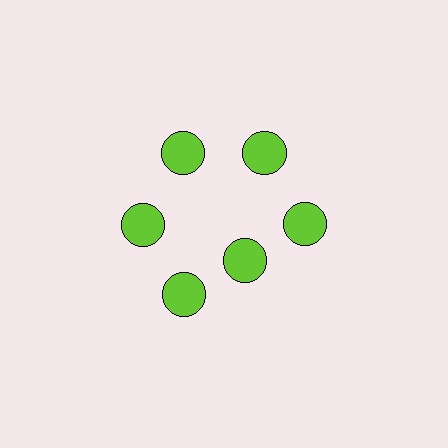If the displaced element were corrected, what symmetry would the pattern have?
It would have 6-fold rotational symmetry — the pattern would map onto itself every 60 degrees.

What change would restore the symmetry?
The symmetry would be restored by moving it outward, back onto the ring so that all 6 circles sit at equal angles and equal distance from the center.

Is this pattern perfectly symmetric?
No. The 6 lime circles are arranged in a ring, but one element near the 5 o'clock position is pulled inward toward the center, breaking the 6-fold rotational symmetry.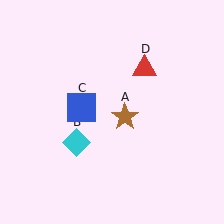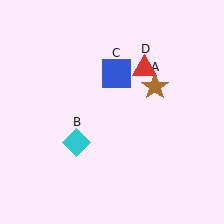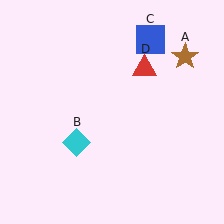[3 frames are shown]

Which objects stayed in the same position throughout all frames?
Cyan diamond (object B) and red triangle (object D) remained stationary.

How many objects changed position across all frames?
2 objects changed position: brown star (object A), blue square (object C).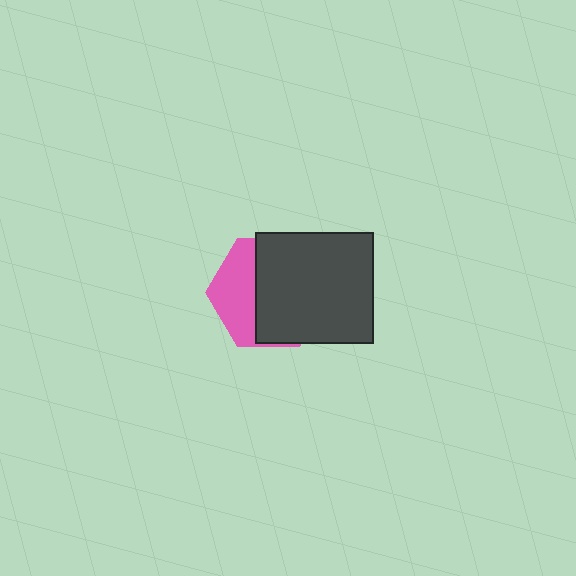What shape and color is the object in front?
The object in front is a dark gray rectangle.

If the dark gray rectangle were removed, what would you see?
You would see the complete pink hexagon.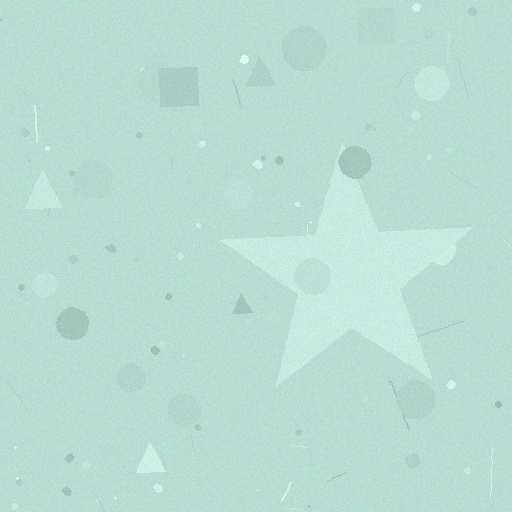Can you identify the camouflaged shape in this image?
The camouflaged shape is a star.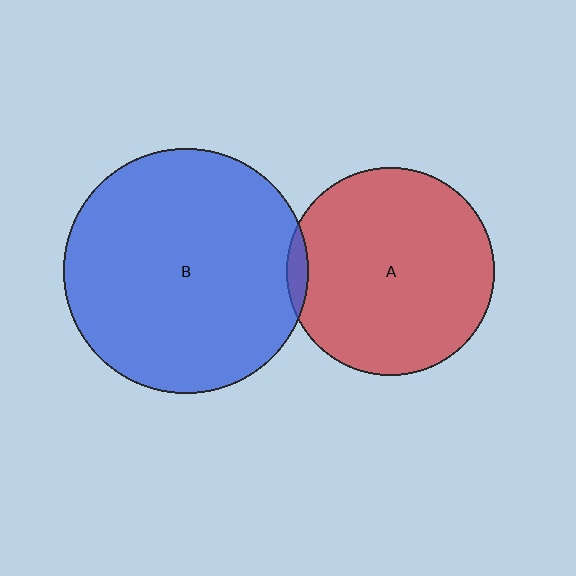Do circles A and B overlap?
Yes.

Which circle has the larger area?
Circle B (blue).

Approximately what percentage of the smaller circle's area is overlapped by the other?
Approximately 5%.